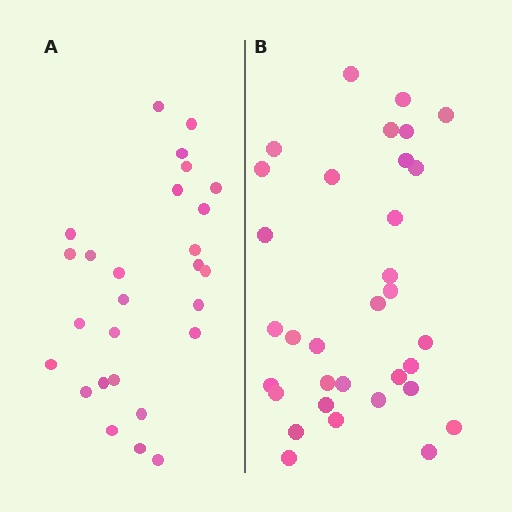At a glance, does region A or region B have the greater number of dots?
Region B (the right region) has more dots.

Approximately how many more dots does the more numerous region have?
Region B has about 6 more dots than region A.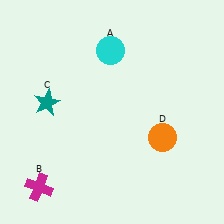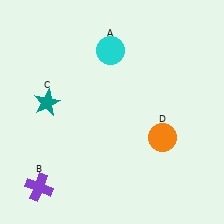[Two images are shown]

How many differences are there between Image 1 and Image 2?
There is 1 difference between the two images.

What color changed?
The cross (B) changed from magenta in Image 1 to purple in Image 2.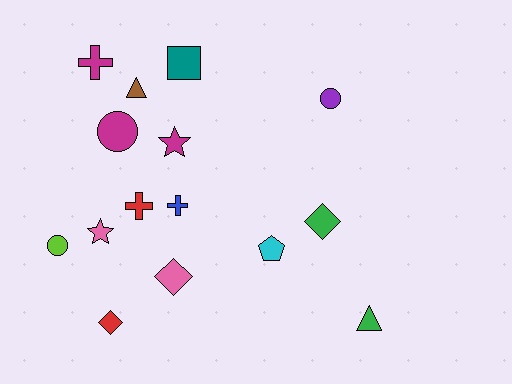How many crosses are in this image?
There are 3 crosses.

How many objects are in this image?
There are 15 objects.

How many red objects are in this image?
There are 2 red objects.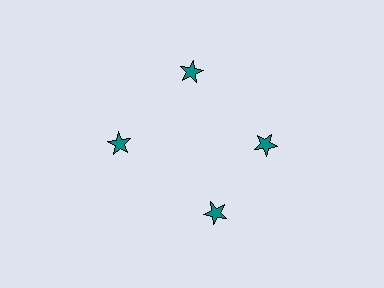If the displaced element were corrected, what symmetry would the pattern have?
It would have 4-fold rotational symmetry — the pattern would map onto itself every 90 degrees.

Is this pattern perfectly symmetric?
No. The 4 teal stars are arranged in a ring, but one element near the 6 o'clock position is rotated out of alignment along the ring, breaking the 4-fold rotational symmetry.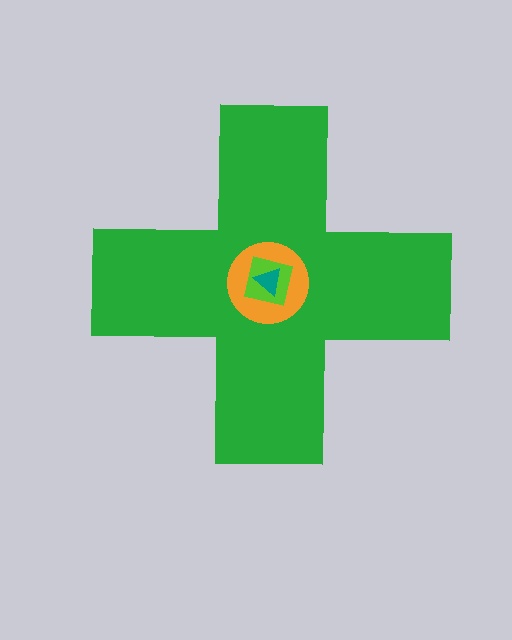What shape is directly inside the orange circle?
The lime square.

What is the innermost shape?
The teal triangle.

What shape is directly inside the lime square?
The teal triangle.